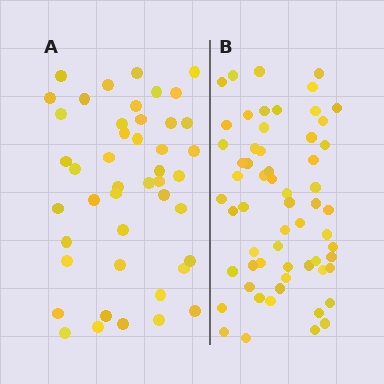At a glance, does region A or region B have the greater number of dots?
Region B (the right region) has more dots.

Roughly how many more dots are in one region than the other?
Region B has approximately 15 more dots than region A.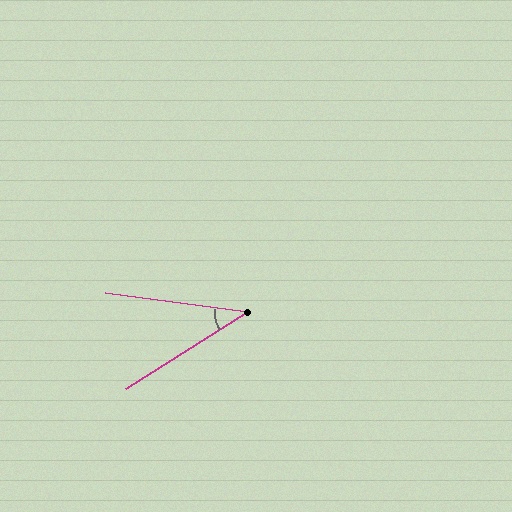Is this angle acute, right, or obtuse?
It is acute.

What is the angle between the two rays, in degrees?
Approximately 40 degrees.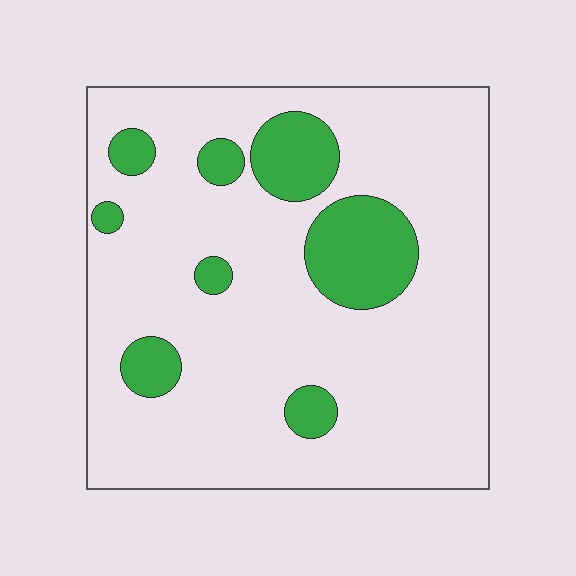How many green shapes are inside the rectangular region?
8.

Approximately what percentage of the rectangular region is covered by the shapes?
Approximately 15%.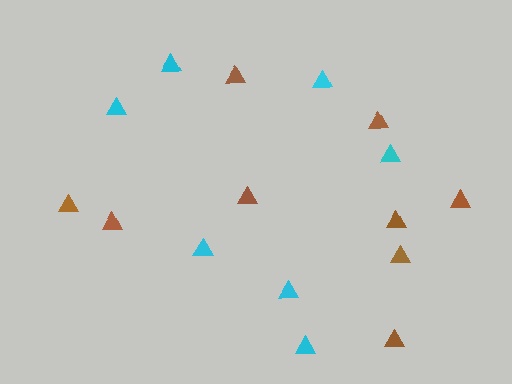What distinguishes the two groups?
There are 2 groups: one group of brown triangles (9) and one group of cyan triangles (7).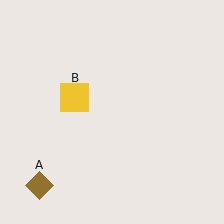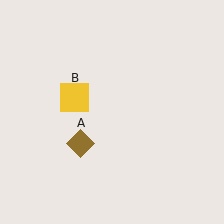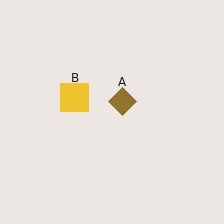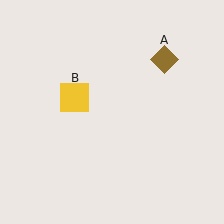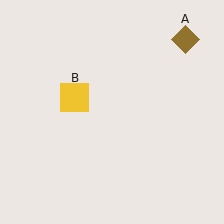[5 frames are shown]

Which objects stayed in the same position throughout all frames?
Yellow square (object B) remained stationary.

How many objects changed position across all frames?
1 object changed position: brown diamond (object A).